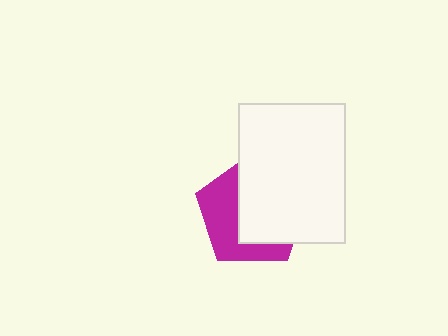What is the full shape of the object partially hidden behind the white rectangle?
The partially hidden object is a magenta pentagon.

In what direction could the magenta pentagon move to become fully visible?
The magenta pentagon could move left. That would shift it out from behind the white rectangle entirely.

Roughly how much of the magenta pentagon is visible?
A small part of it is visible (roughly 43%).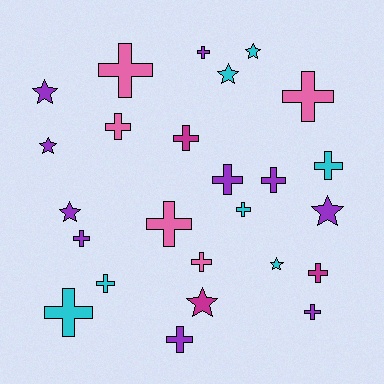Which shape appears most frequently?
Cross, with 17 objects.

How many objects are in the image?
There are 25 objects.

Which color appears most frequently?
Purple, with 10 objects.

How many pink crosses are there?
There are 5 pink crosses.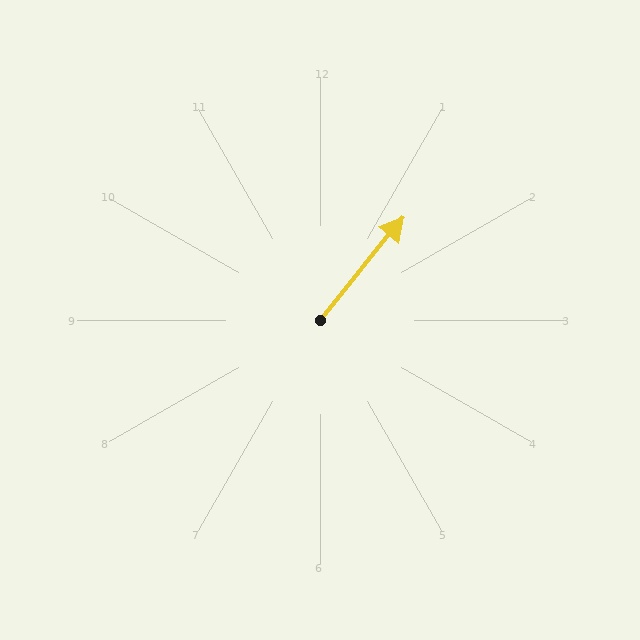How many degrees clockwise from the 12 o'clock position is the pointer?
Approximately 39 degrees.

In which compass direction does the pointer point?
Northeast.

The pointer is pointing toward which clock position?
Roughly 1 o'clock.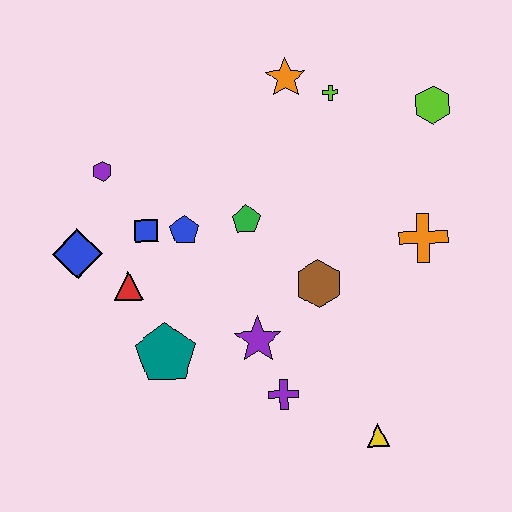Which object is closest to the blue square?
The blue pentagon is closest to the blue square.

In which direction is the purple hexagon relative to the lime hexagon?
The purple hexagon is to the left of the lime hexagon.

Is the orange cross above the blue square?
No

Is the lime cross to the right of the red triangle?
Yes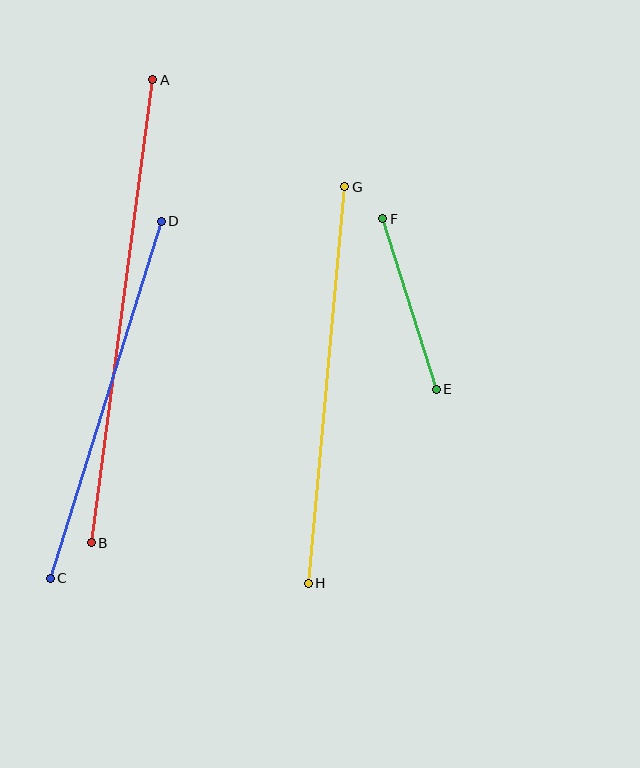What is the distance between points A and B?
The distance is approximately 467 pixels.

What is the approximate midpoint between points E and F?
The midpoint is at approximately (410, 304) pixels.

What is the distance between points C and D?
The distance is approximately 374 pixels.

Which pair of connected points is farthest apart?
Points A and B are farthest apart.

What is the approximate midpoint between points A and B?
The midpoint is at approximately (122, 311) pixels.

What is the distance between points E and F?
The distance is approximately 179 pixels.